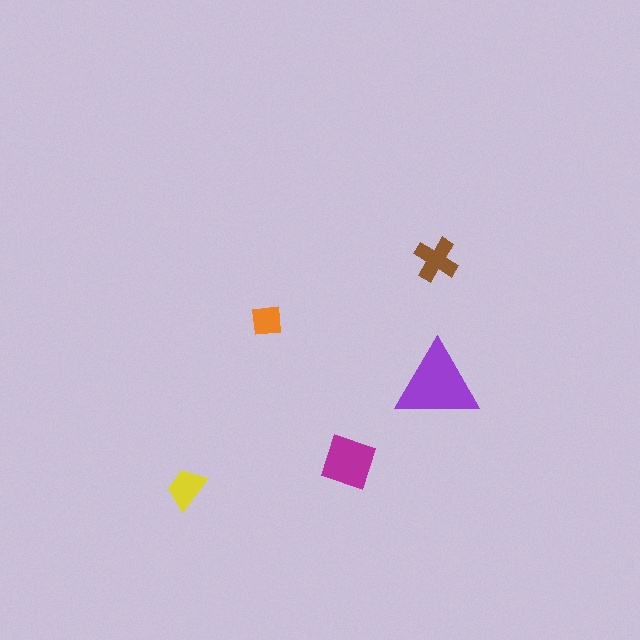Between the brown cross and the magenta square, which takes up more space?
The magenta square.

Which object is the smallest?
The orange square.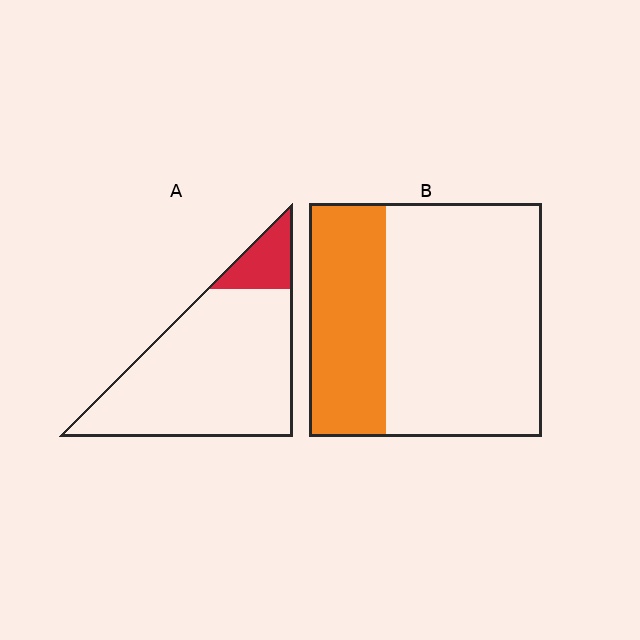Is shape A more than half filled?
No.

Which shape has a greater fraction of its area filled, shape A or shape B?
Shape B.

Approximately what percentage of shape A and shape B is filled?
A is approximately 15% and B is approximately 35%.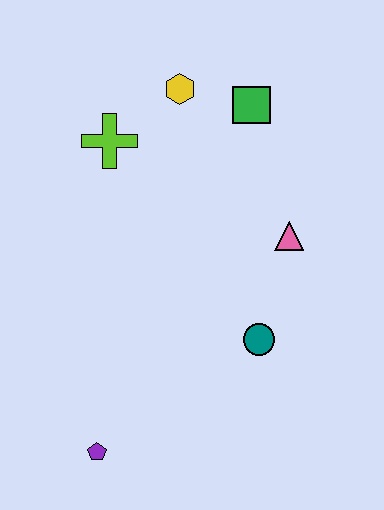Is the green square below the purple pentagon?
No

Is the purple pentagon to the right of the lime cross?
No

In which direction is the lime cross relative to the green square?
The lime cross is to the left of the green square.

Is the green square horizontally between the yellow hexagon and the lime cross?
No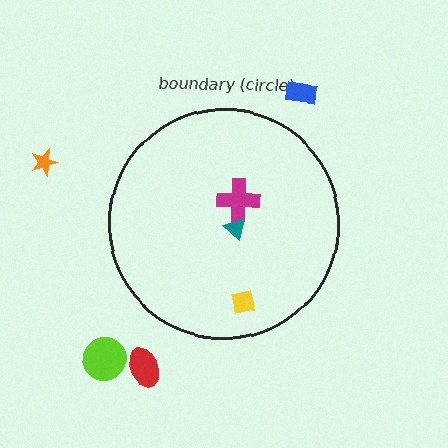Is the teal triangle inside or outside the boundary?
Inside.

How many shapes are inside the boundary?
3 inside, 4 outside.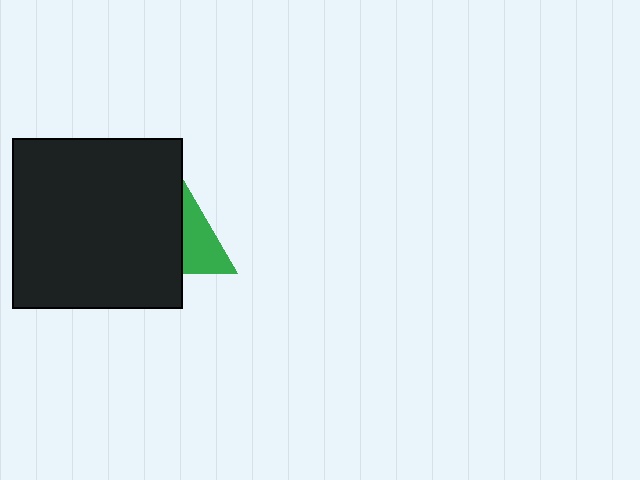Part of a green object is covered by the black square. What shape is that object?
It is a triangle.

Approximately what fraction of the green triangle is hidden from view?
Roughly 50% of the green triangle is hidden behind the black square.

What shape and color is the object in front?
The object in front is a black square.